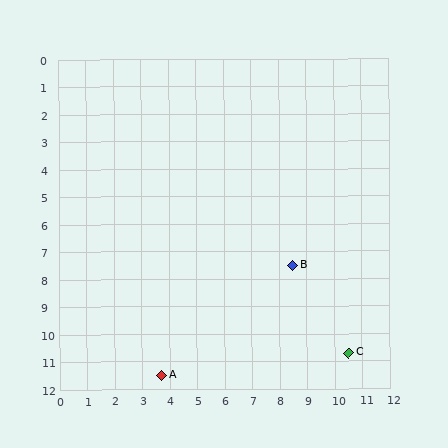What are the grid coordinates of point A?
Point A is at approximately (3.7, 11.5).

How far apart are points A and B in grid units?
Points A and B are about 6.2 grid units apart.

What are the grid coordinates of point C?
Point C is at approximately (10.5, 10.7).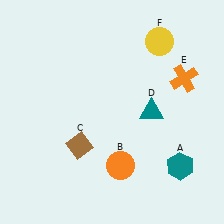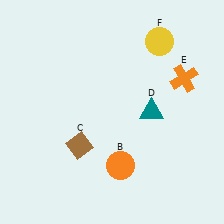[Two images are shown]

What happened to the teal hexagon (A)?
The teal hexagon (A) was removed in Image 2. It was in the bottom-right area of Image 1.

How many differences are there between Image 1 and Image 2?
There is 1 difference between the two images.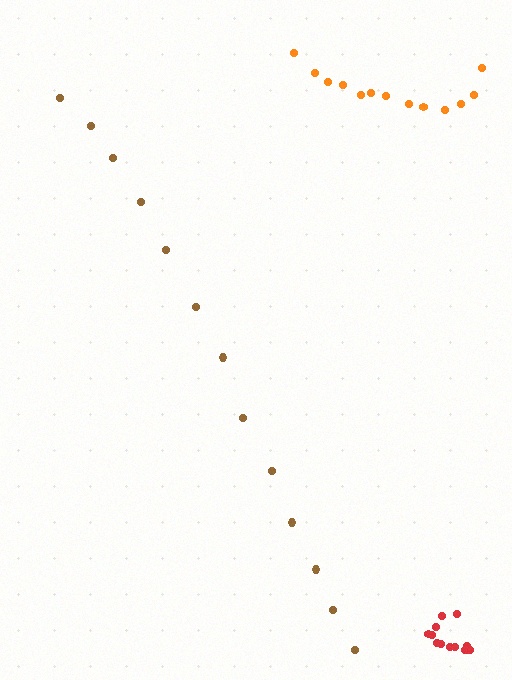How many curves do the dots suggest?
There are 3 distinct paths.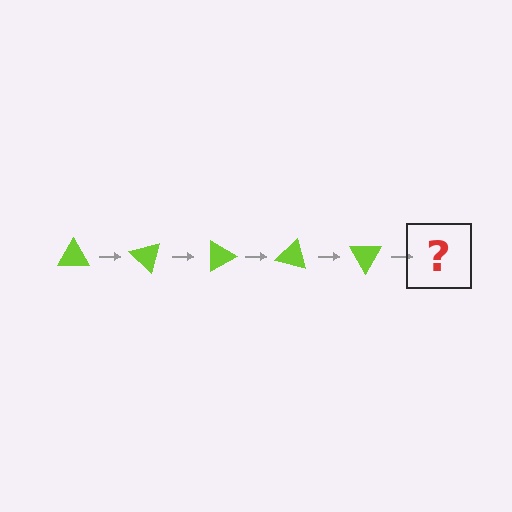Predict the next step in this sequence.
The next step is a lime triangle rotated 225 degrees.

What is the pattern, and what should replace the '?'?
The pattern is that the triangle rotates 45 degrees each step. The '?' should be a lime triangle rotated 225 degrees.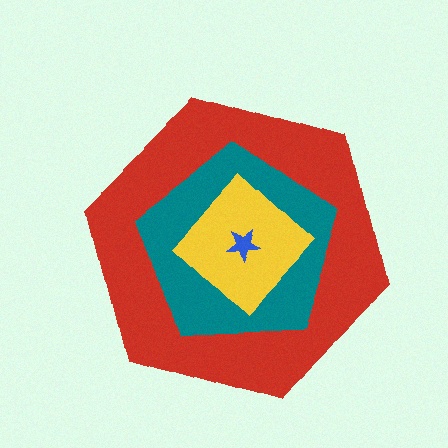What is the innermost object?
The blue star.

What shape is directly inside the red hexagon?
The teal pentagon.